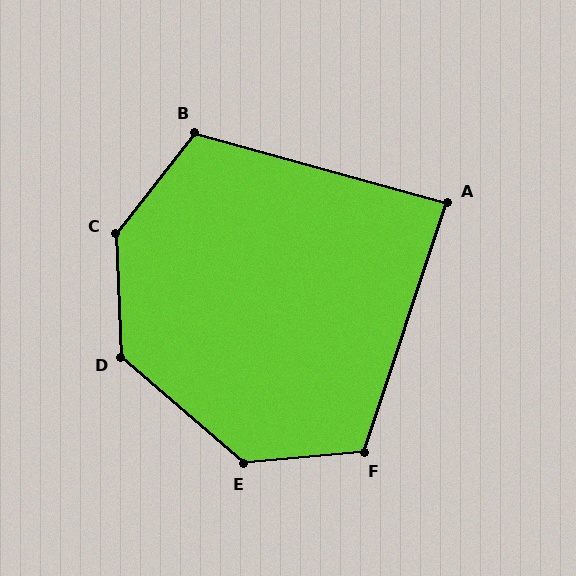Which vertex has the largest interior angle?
C, at approximately 139 degrees.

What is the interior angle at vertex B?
Approximately 113 degrees (obtuse).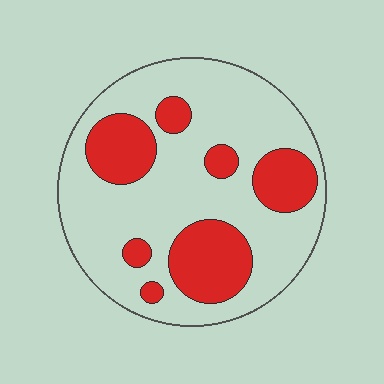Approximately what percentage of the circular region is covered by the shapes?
Approximately 30%.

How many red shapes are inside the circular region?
7.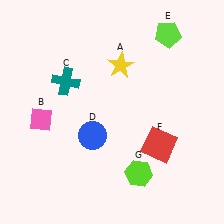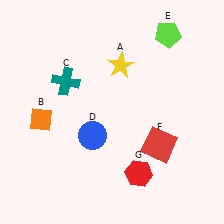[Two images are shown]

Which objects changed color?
B changed from pink to orange. G changed from lime to red.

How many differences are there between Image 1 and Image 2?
There are 2 differences between the two images.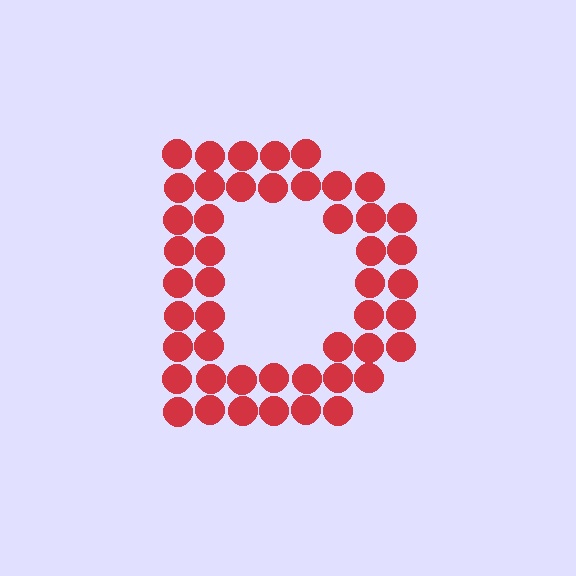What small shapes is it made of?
It is made of small circles.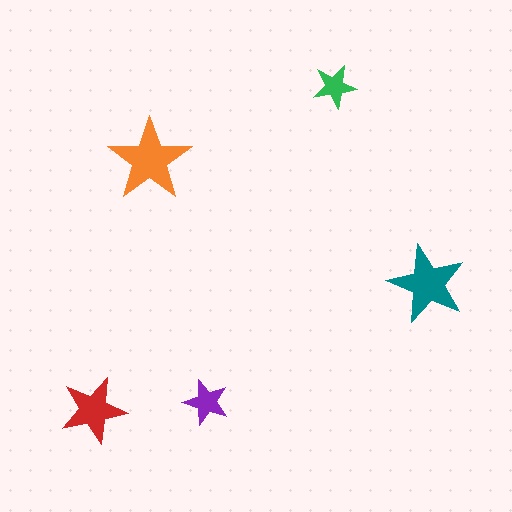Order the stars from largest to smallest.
the orange one, the teal one, the red one, the purple one, the green one.